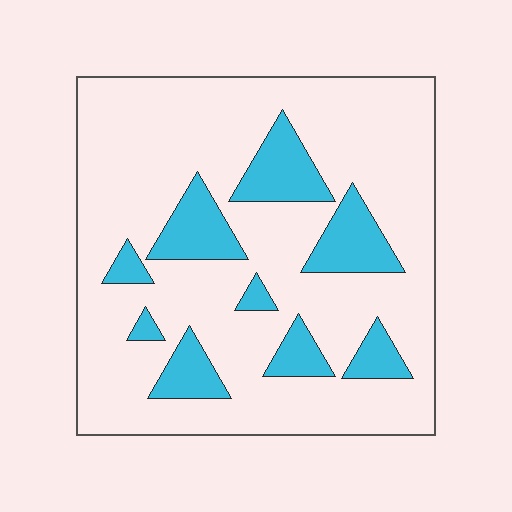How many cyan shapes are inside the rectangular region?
9.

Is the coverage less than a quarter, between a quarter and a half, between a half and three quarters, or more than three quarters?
Less than a quarter.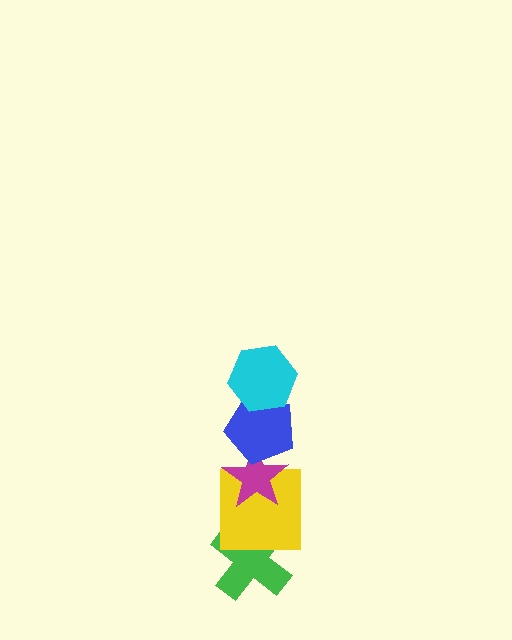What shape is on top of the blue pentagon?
The cyan hexagon is on top of the blue pentagon.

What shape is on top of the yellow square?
The magenta star is on top of the yellow square.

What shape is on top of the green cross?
The yellow square is on top of the green cross.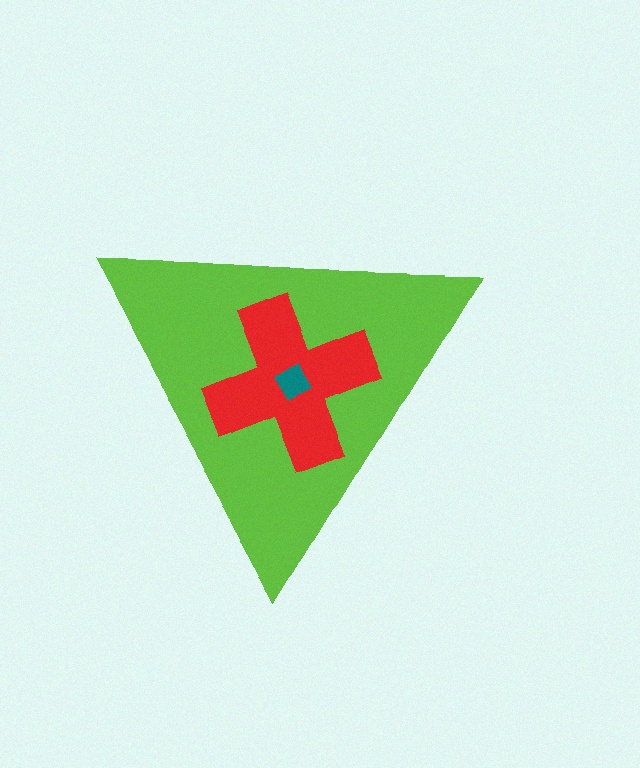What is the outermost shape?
The lime triangle.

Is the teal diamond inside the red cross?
Yes.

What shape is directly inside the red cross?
The teal diamond.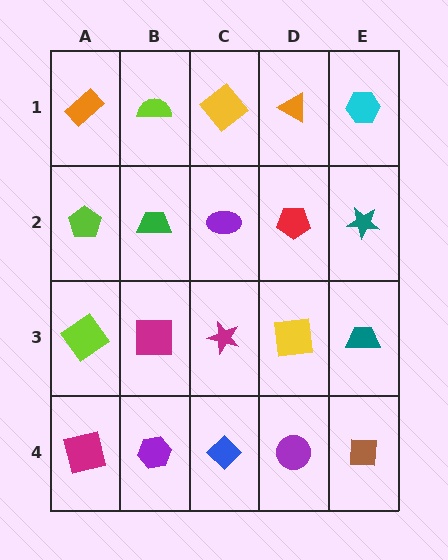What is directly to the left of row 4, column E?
A purple circle.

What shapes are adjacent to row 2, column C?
A yellow diamond (row 1, column C), a magenta star (row 3, column C), a green trapezoid (row 2, column B), a red pentagon (row 2, column D).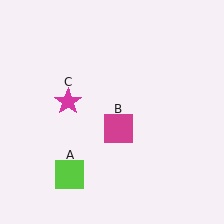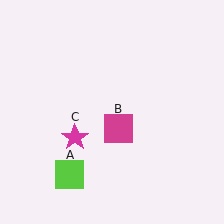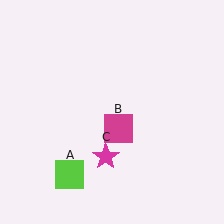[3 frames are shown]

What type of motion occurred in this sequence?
The magenta star (object C) rotated counterclockwise around the center of the scene.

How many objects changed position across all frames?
1 object changed position: magenta star (object C).